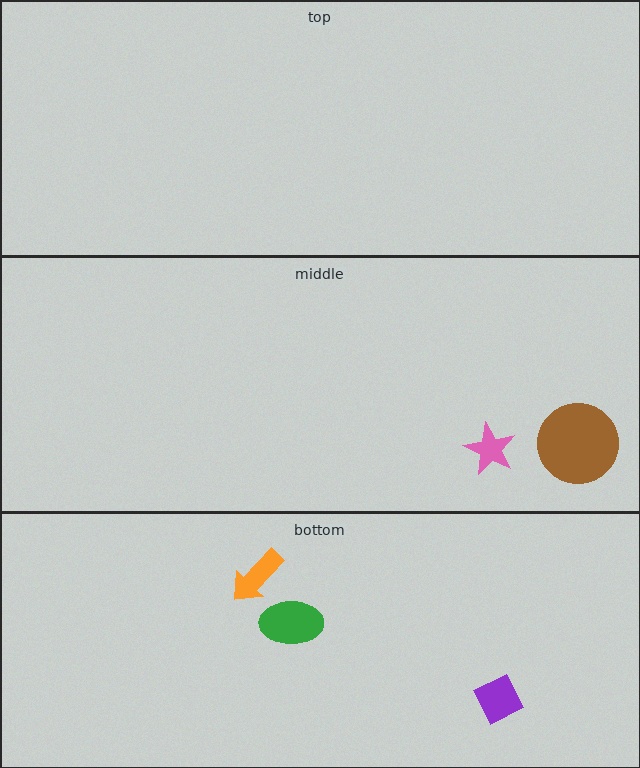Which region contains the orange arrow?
The bottom region.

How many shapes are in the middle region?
2.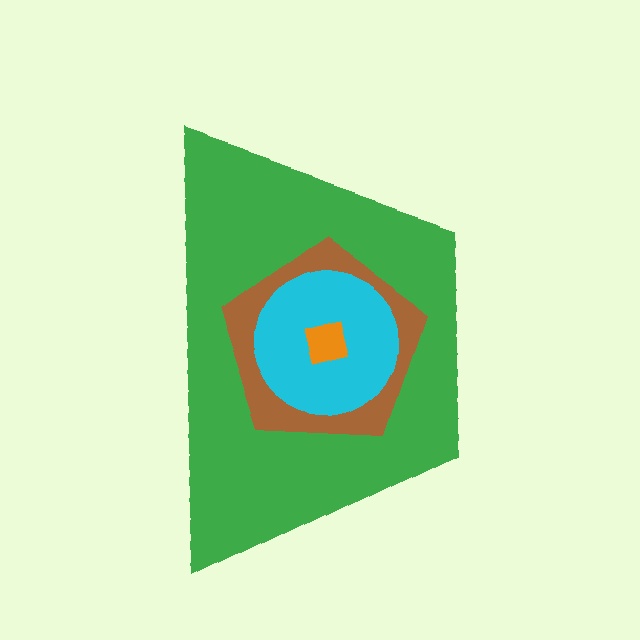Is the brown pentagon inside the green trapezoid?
Yes.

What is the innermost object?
The orange square.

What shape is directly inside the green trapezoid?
The brown pentagon.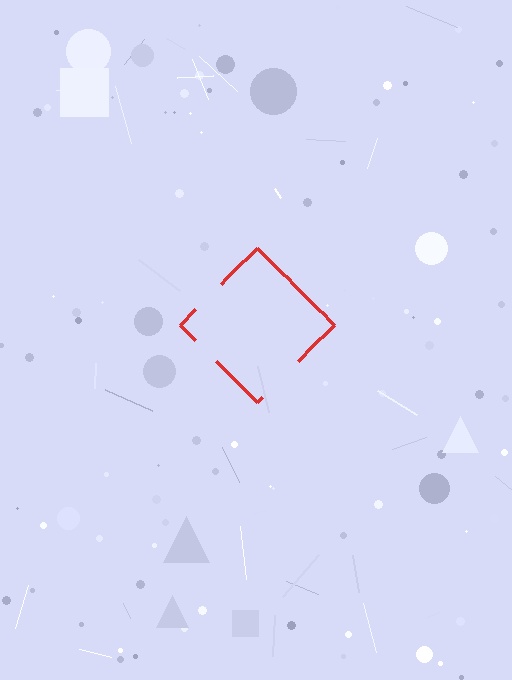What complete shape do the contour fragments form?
The contour fragments form a diamond.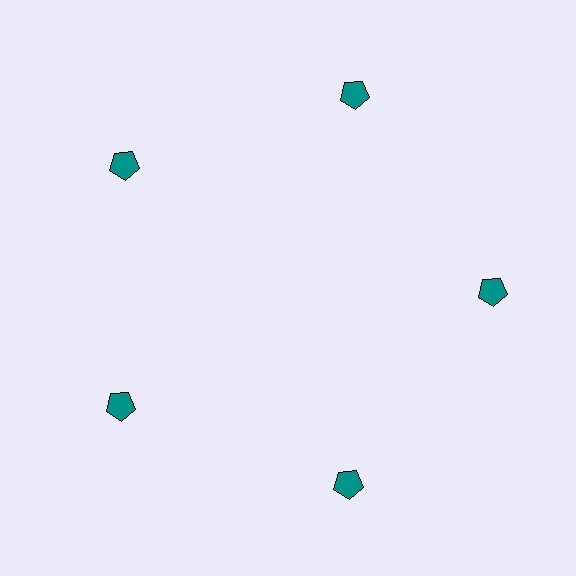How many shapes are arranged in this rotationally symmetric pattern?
There are 5 shapes, arranged in 5 groups of 1.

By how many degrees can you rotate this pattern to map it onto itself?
The pattern maps onto itself every 72 degrees of rotation.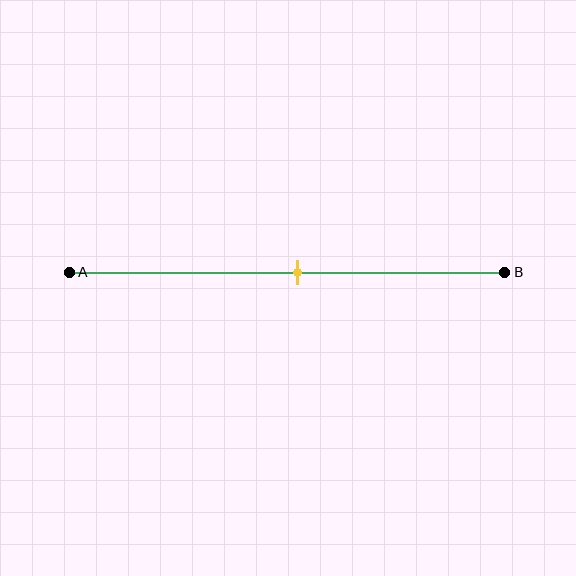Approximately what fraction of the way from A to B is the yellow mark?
The yellow mark is approximately 50% of the way from A to B.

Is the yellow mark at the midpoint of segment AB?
Yes, the mark is approximately at the midpoint.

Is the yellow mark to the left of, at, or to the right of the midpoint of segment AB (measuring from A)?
The yellow mark is approximately at the midpoint of segment AB.